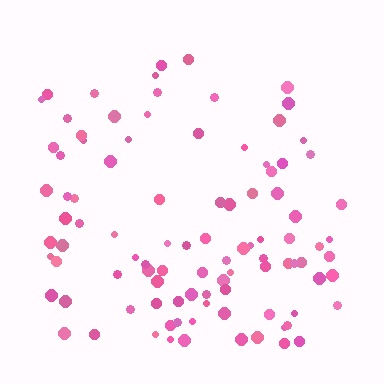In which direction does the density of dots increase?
From top to bottom, with the bottom side densest.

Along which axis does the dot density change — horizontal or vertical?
Vertical.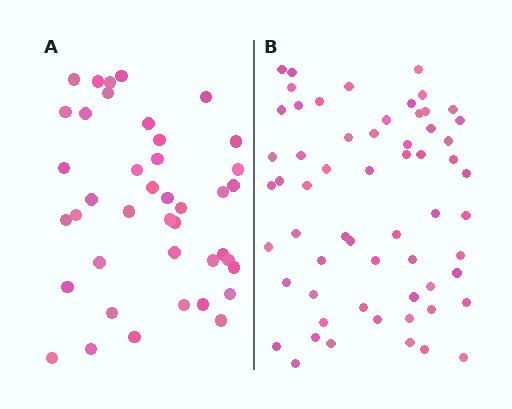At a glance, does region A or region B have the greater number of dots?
Region B (the right region) has more dots.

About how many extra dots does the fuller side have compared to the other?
Region B has approximately 20 more dots than region A.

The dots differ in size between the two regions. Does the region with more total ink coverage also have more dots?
No. Region A has more total ink coverage because its dots are larger, but region B actually contains more individual dots. Total area can be misleading — the number of items is what matters here.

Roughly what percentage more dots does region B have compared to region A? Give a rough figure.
About 45% more.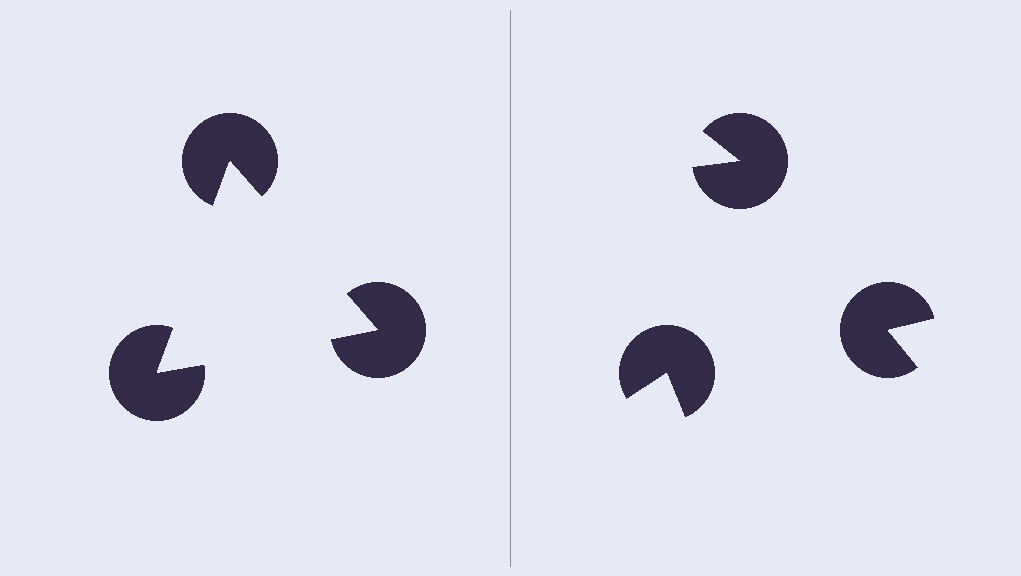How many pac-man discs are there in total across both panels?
6 — 3 on each side.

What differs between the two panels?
The pac-man discs are positioned identically on both sides; only the wedge orientations differ. On the left they align to a triangle; on the right they are misaligned.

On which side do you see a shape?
An illusory triangle appears on the left side. On the right side the wedge cuts are rotated, so no coherent shape forms.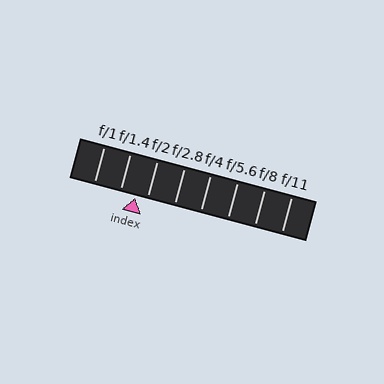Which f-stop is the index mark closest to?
The index mark is closest to f/2.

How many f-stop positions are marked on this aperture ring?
There are 8 f-stop positions marked.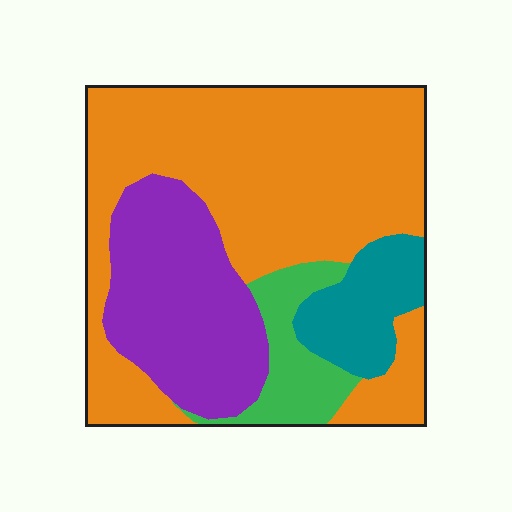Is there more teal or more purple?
Purple.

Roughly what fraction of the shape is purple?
Purple covers roughly 25% of the shape.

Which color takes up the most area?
Orange, at roughly 55%.